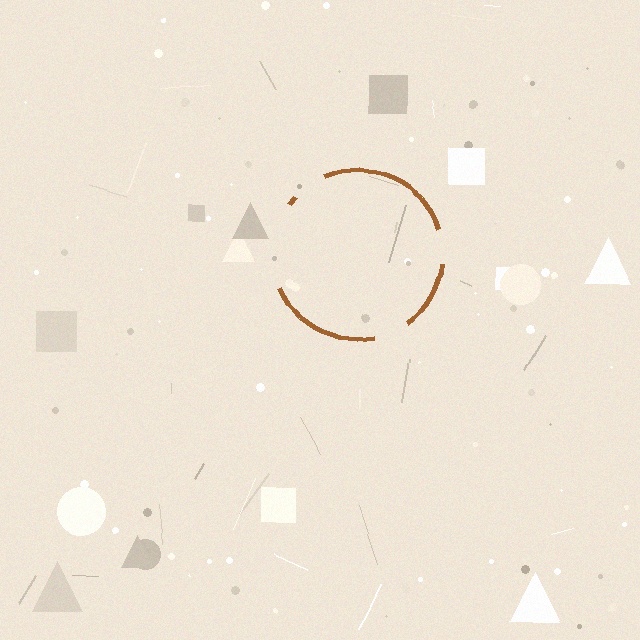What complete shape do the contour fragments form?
The contour fragments form a circle.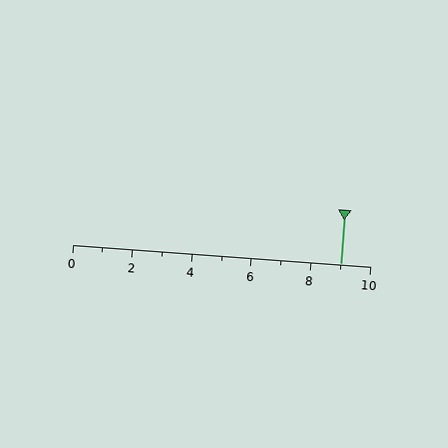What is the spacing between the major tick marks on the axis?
The major ticks are spaced 2 apart.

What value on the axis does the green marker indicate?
The marker indicates approximately 9.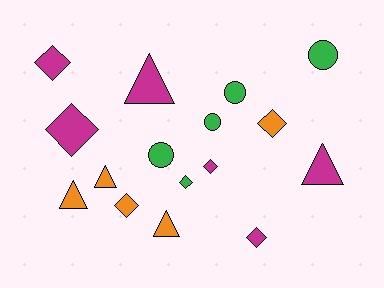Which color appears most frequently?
Magenta, with 6 objects.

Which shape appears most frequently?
Diamond, with 7 objects.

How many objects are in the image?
There are 16 objects.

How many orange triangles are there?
There are 3 orange triangles.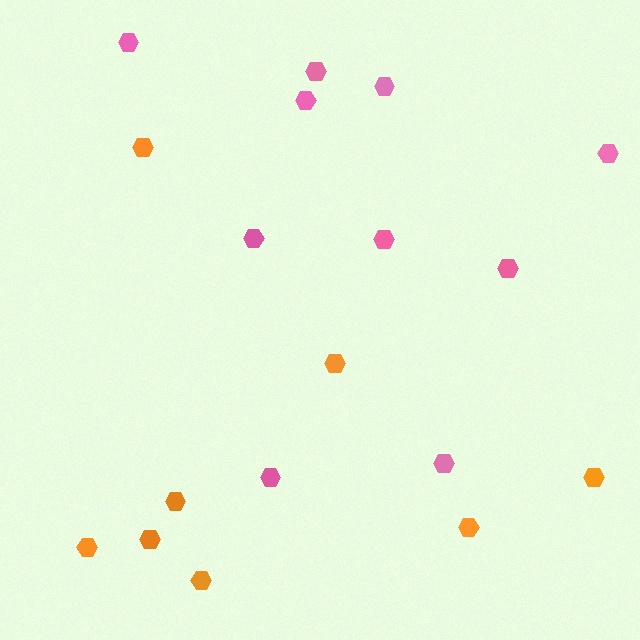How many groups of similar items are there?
There are 2 groups: one group of orange hexagons (8) and one group of pink hexagons (10).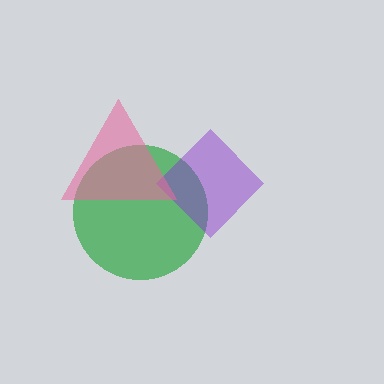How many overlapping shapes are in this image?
There are 3 overlapping shapes in the image.